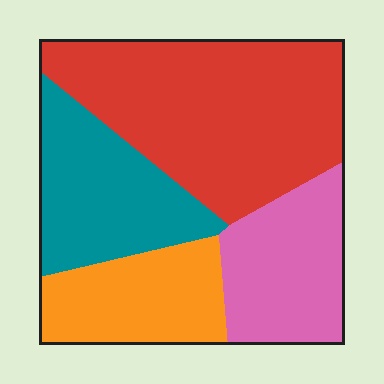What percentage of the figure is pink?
Pink covers 20% of the figure.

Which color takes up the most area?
Red, at roughly 40%.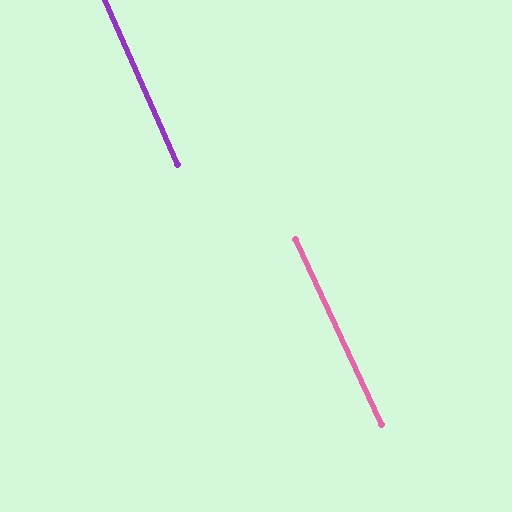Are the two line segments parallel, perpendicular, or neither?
Parallel — their directions differ by only 1.3°.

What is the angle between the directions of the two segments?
Approximately 1 degree.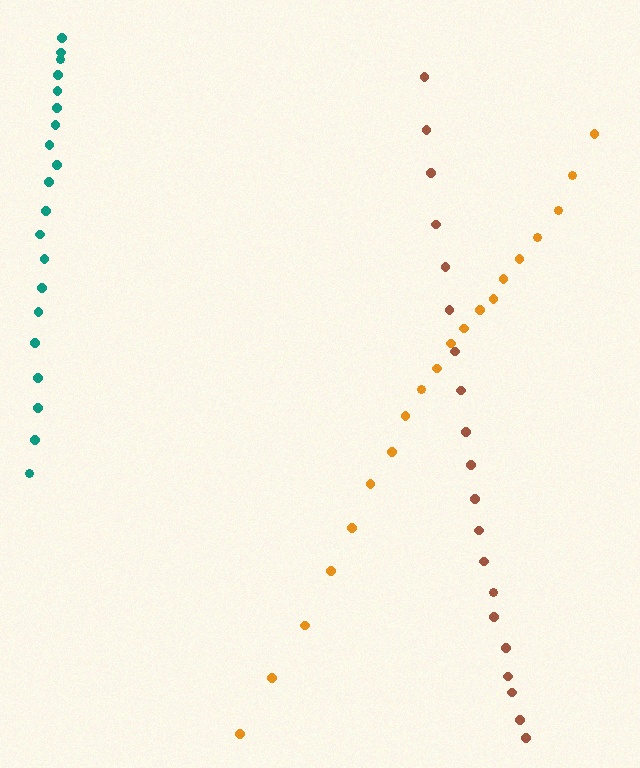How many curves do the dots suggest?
There are 3 distinct paths.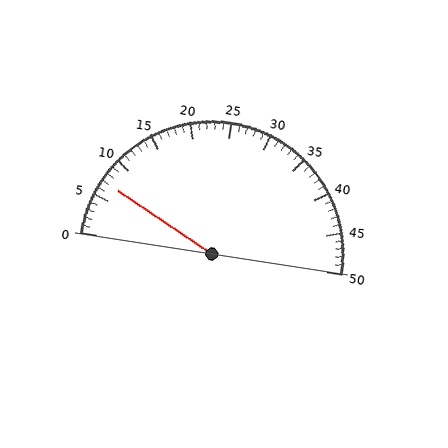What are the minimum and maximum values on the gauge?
The gauge ranges from 0 to 50.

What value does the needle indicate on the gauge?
The needle indicates approximately 7.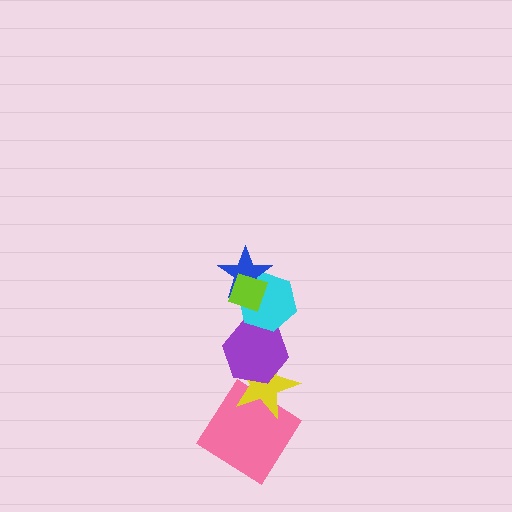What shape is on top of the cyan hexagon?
The blue star is on top of the cyan hexagon.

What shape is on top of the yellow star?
The purple hexagon is on top of the yellow star.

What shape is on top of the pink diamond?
The yellow star is on top of the pink diamond.